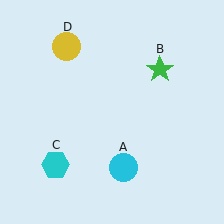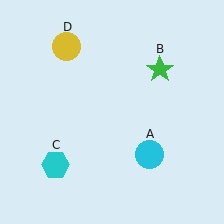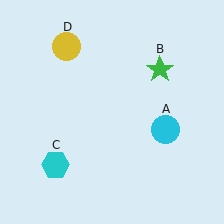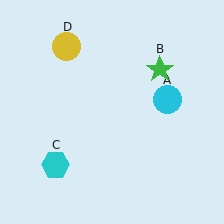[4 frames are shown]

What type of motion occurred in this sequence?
The cyan circle (object A) rotated counterclockwise around the center of the scene.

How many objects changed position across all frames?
1 object changed position: cyan circle (object A).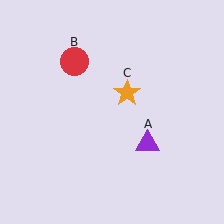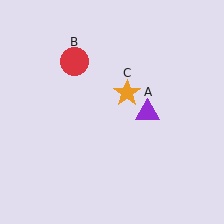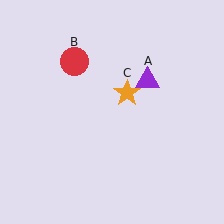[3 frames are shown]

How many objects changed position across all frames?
1 object changed position: purple triangle (object A).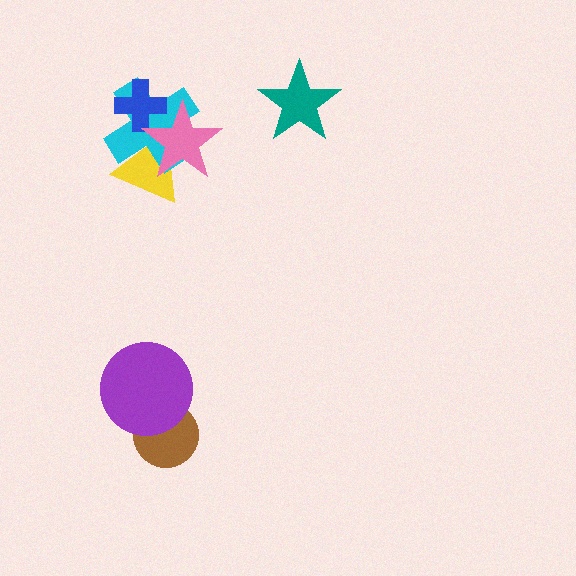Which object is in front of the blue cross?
The pink star is in front of the blue cross.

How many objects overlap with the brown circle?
1 object overlaps with the brown circle.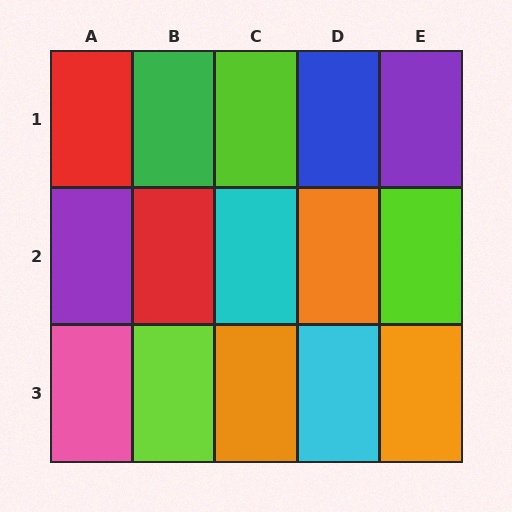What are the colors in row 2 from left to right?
Purple, red, cyan, orange, lime.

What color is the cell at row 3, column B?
Lime.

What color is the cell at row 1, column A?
Red.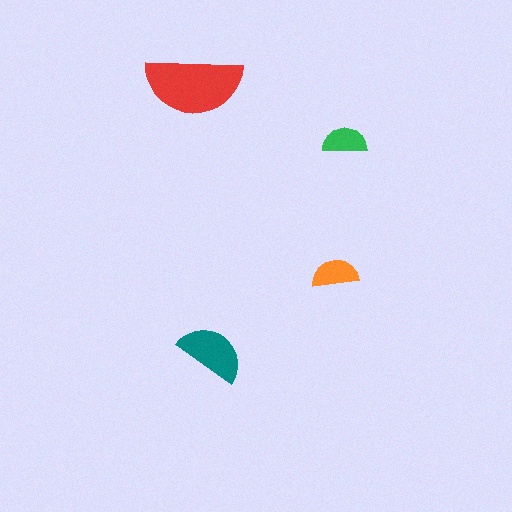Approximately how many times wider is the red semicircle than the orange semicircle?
About 2 times wider.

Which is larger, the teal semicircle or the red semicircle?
The red one.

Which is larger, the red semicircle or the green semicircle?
The red one.